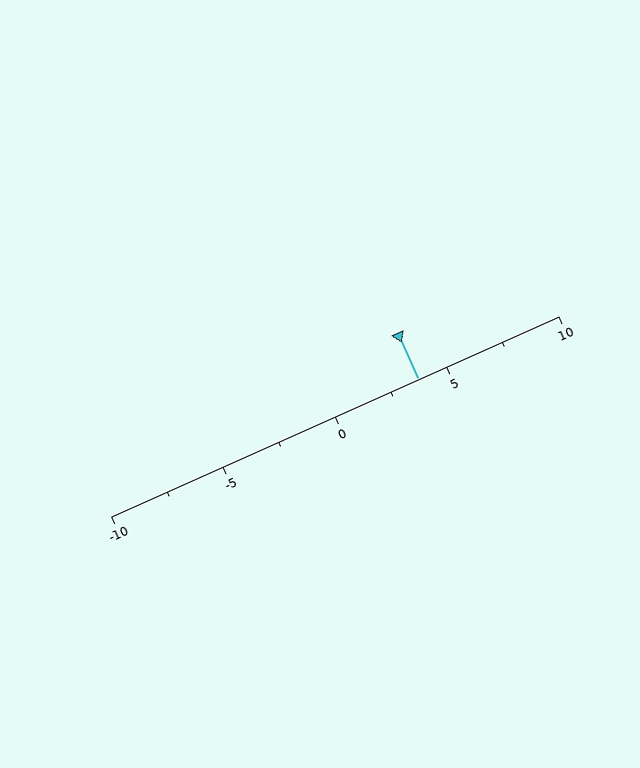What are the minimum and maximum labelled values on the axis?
The axis runs from -10 to 10.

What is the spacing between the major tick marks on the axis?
The major ticks are spaced 5 apart.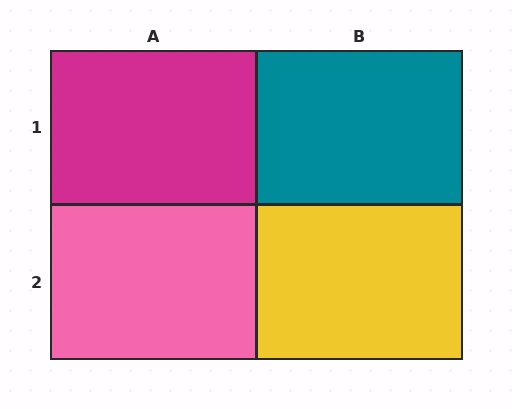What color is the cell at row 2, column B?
Yellow.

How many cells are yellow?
1 cell is yellow.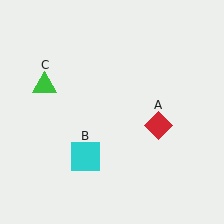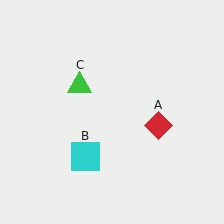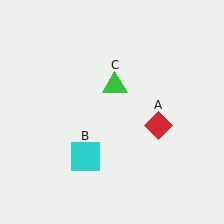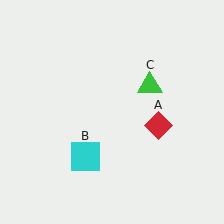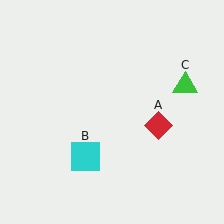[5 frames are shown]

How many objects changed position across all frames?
1 object changed position: green triangle (object C).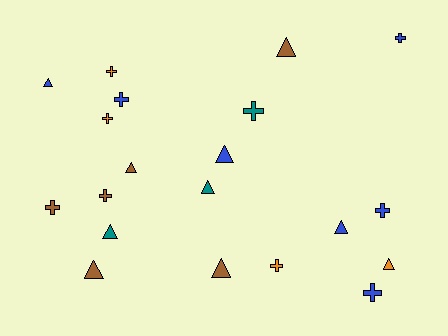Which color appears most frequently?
Blue, with 7 objects.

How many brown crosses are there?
There are 2 brown crosses.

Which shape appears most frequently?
Cross, with 10 objects.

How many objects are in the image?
There are 20 objects.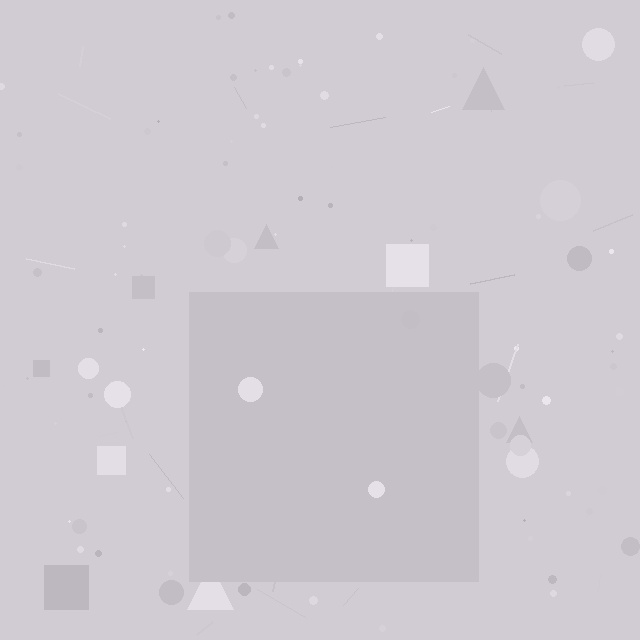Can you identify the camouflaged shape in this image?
The camouflaged shape is a square.